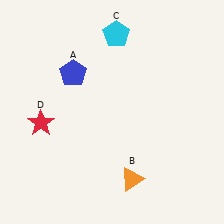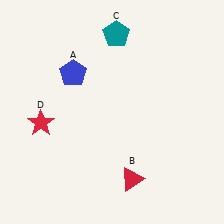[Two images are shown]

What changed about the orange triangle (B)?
In Image 1, B is orange. In Image 2, it changed to red.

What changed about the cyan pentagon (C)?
In Image 1, C is cyan. In Image 2, it changed to teal.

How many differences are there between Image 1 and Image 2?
There are 2 differences between the two images.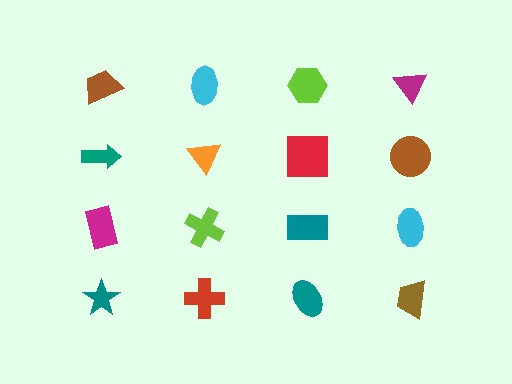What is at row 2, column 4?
A brown circle.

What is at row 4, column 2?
A red cross.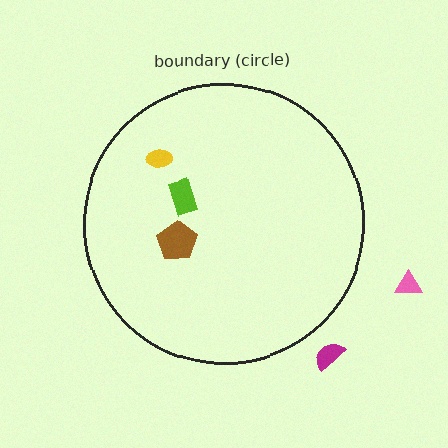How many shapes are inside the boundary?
3 inside, 2 outside.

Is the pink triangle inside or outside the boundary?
Outside.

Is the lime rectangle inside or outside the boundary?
Inside.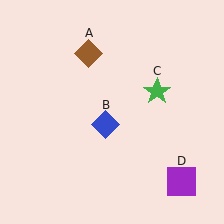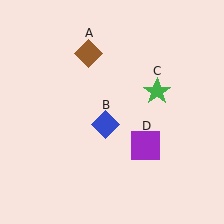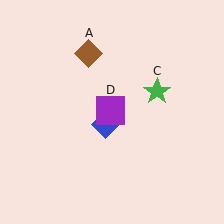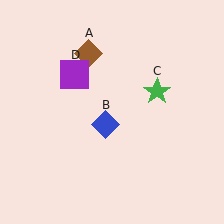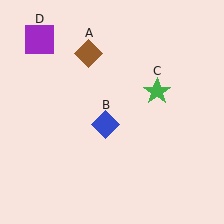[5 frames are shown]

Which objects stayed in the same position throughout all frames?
Brown diamond (object A) and blue diamond (object B) and green star (object C) remained stationary.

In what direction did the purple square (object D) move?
The purple square (object D) moved up and to the left.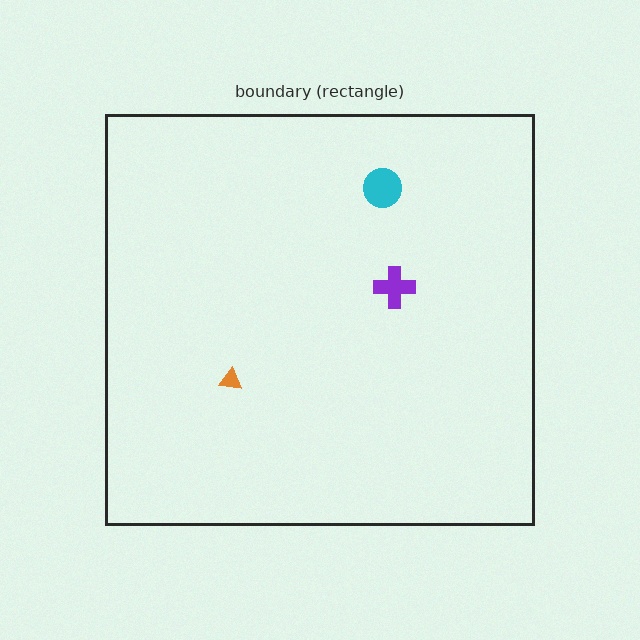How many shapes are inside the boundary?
3 inside, 0 outside.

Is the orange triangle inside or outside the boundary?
Inside.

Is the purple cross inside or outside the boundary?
Inside.